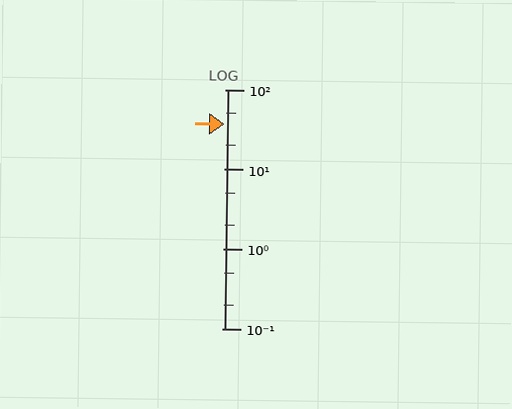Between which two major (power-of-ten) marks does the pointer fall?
The pointer is between 10 and 100.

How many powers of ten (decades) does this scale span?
The scale spans 3 decades, from 0.1 to 100.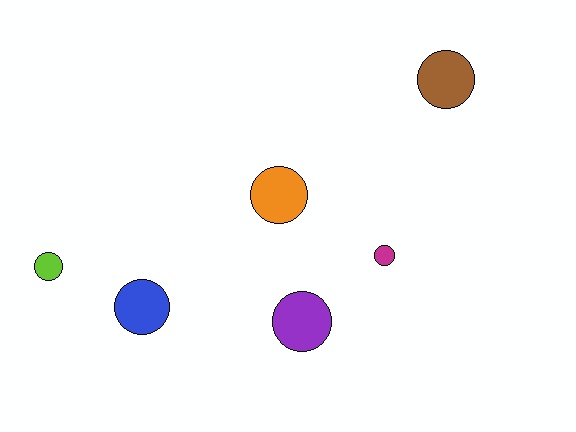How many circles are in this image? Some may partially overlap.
There are 6 circles.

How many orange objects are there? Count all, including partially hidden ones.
There is 1 orange object.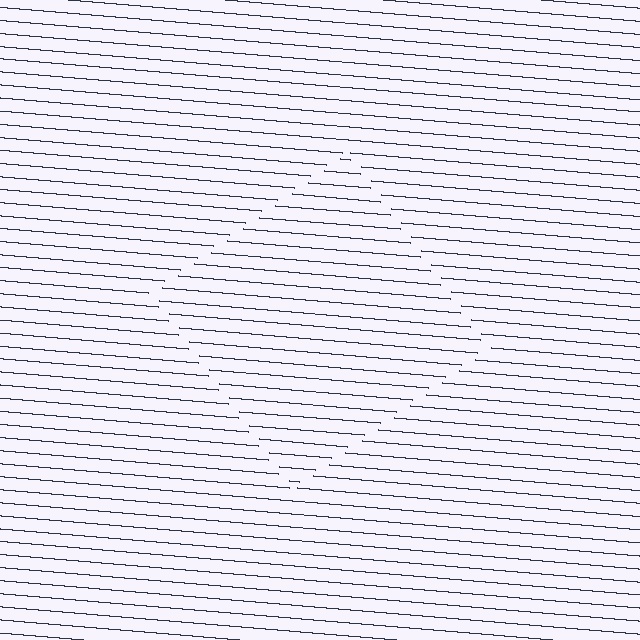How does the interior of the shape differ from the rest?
The interior of the shape contains the same grating, shifted by half a period — the contour is defined by the phase discontinuity where line-ends from the inner and outer gratings abut.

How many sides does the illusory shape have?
4 sides — the line-ends trace a square.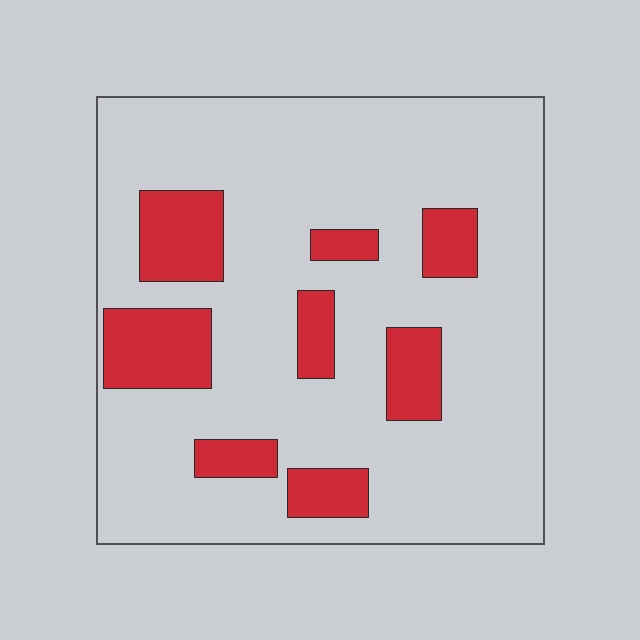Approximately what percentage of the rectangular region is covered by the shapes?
Approximately 20%.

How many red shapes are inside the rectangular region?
8.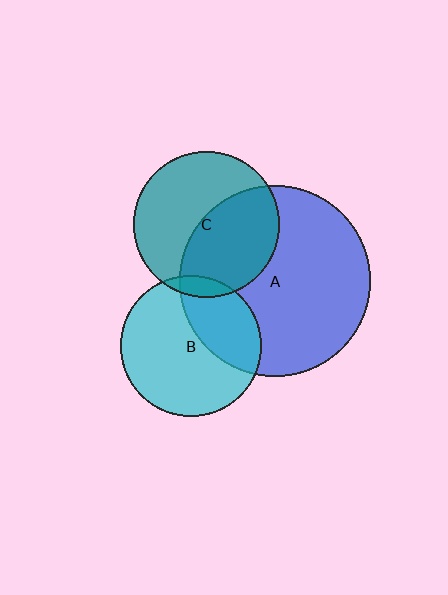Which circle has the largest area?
Circle A (blue).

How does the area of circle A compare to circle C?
Approximately 1.7 times.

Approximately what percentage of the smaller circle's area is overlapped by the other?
Approximately 35%.